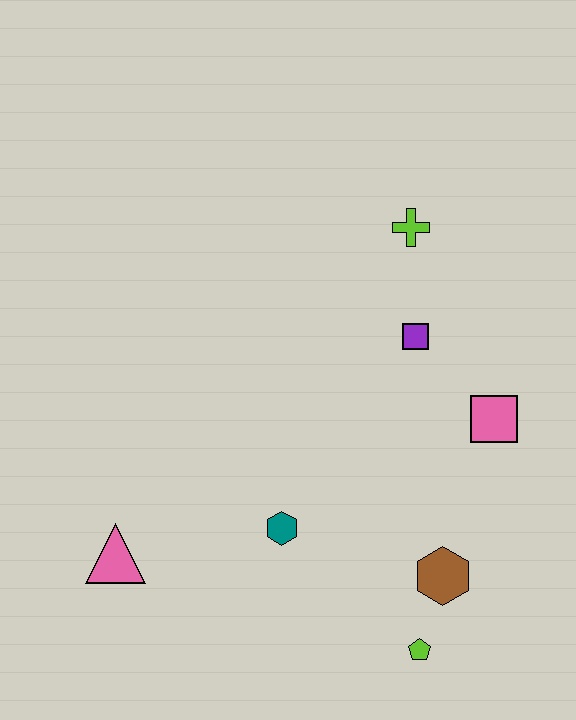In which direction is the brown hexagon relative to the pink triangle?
The brown hexagon is to the right of the pink triangle.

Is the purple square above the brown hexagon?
Yes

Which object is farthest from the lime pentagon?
The lime cross is farthest from the lime pentagon.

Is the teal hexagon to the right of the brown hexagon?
No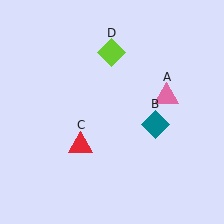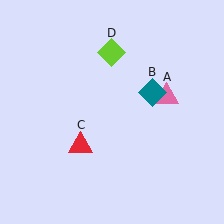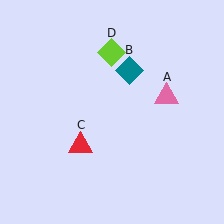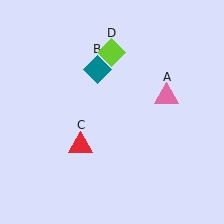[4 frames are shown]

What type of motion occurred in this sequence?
The teal diamond (object B) rotated counterclockwise around the center of the scene.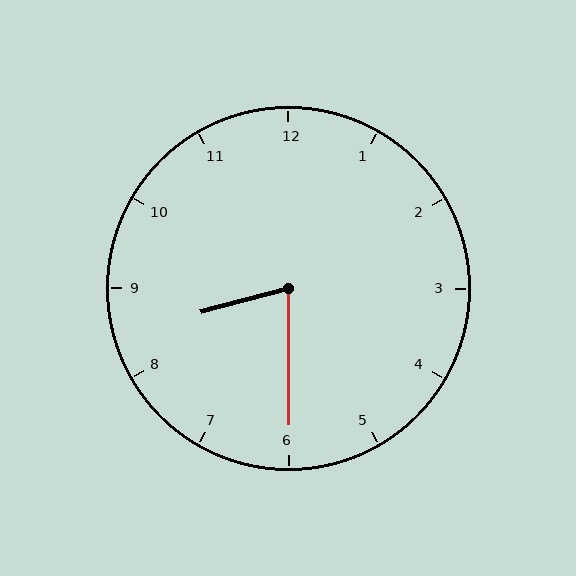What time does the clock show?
8:30.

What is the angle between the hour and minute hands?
Approximately 75 degrees.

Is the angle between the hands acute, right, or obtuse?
It is acute.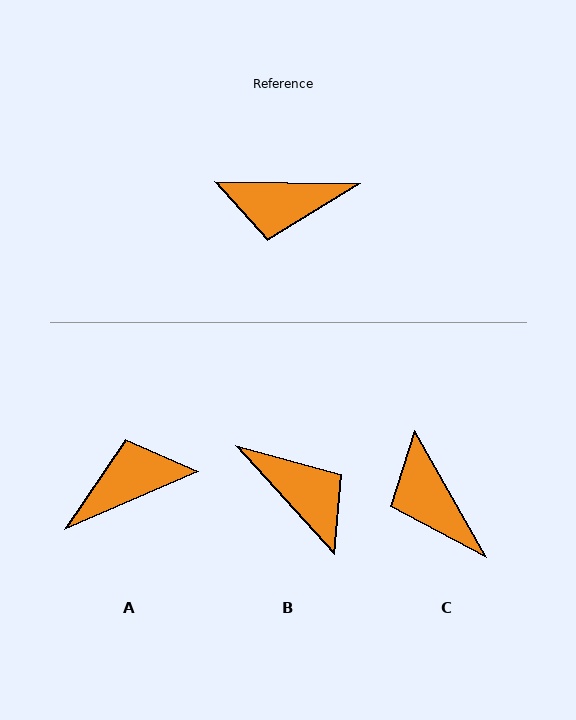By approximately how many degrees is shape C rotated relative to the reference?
Approximately 60 degrees clockwise.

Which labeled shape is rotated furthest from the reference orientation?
A, about 156 degrees away.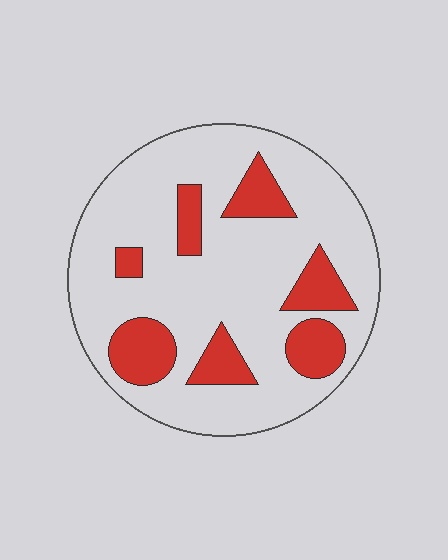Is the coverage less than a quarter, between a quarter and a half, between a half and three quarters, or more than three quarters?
Less than a quarter.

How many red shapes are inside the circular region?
7.